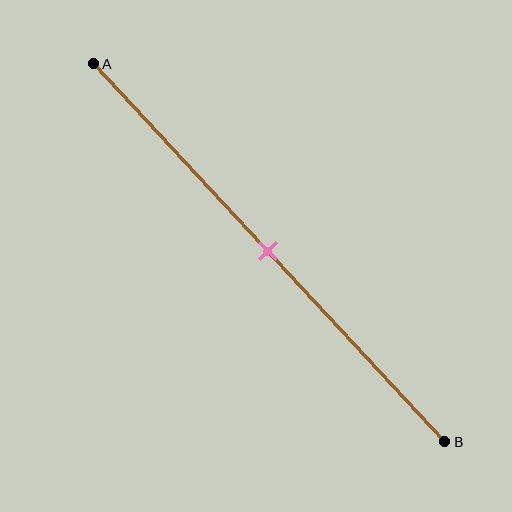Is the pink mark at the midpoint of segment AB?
Yes, the mark is approximately at the midpoint.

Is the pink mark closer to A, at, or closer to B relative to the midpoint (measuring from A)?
The pink mark is approximately at the midpoint of segment AB.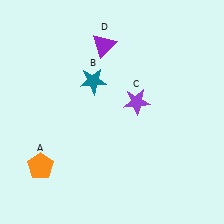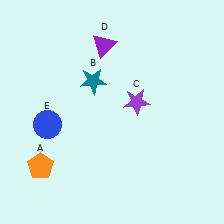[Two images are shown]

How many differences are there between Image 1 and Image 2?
There is 1 difference between the two images.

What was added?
A blue circle (E) was added in Image 2.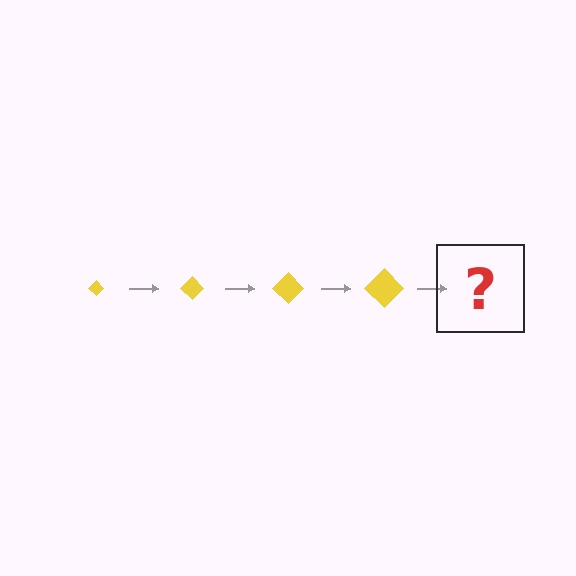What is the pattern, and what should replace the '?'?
The pattern is that the diamond gets progressively larger each step. The '?' should be a yellow diamond, larger than the previous one.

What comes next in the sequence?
The next element should be a yellow diamond, larger than the previous one.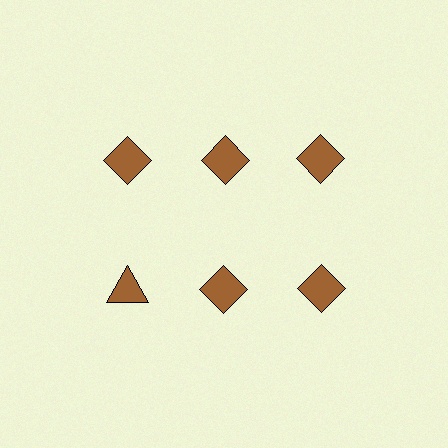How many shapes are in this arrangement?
There are 6 shapes arranged in a grid pattern.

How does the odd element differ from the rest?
It has a different shape: triangle instead of diamond.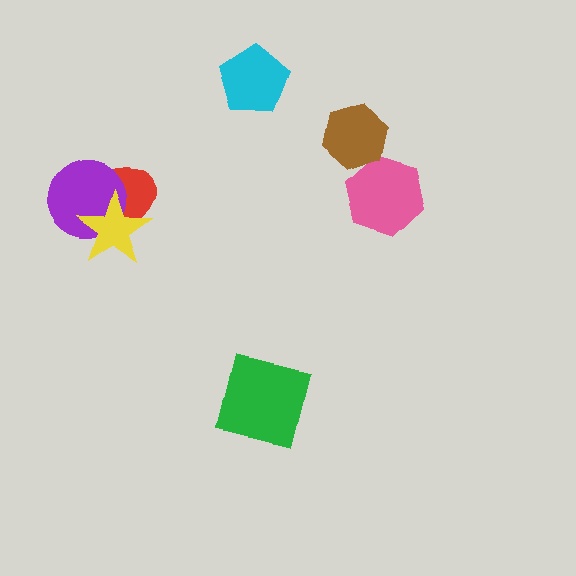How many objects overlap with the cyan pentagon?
0 objects overlap with the cyan pentagon.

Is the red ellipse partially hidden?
Yes, it is partially covered by another shape.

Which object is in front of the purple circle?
The yellow star is in front of the purple circle.